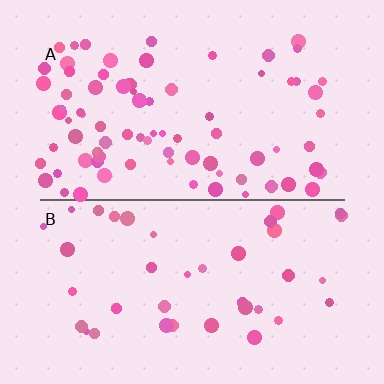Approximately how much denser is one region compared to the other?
Approximately 2.1× — region A over region B.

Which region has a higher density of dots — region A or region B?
A (the top).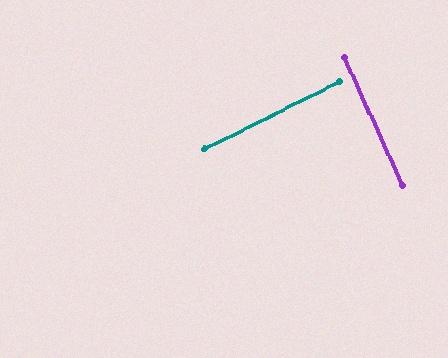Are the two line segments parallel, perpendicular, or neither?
Perpendicular — they meet at approximately 88°.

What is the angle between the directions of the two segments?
Approximately 88 degrees.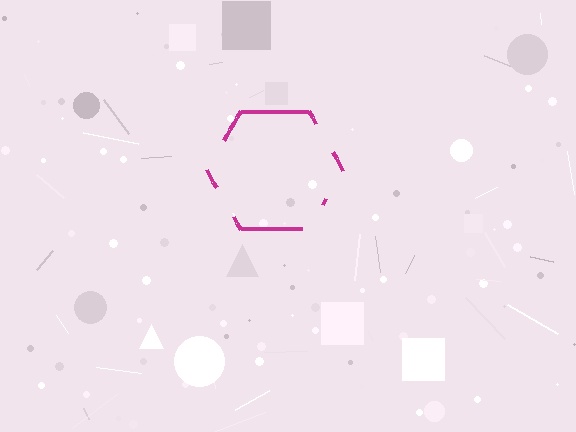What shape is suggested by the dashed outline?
The dashed outline suggests a hexagon.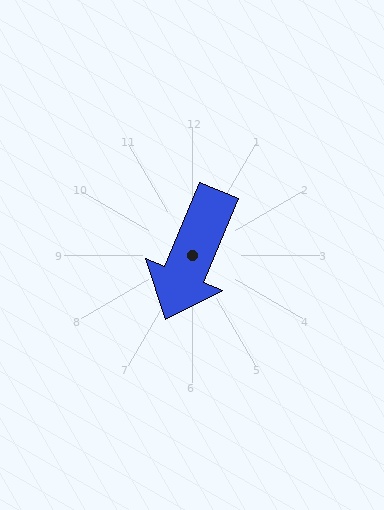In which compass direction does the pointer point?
South.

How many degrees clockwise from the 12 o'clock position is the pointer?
Approximately 202 degrees.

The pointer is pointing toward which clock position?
Roughly 7 o'clock.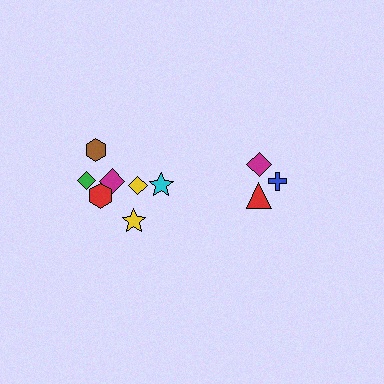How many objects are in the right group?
There are 3 objects.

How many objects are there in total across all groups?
There are 10 objects.